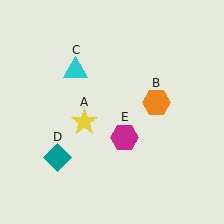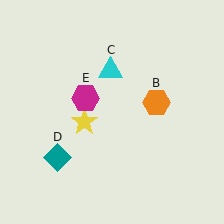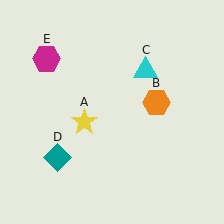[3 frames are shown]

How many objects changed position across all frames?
2 objects changed position: cyan triangle (object C), magenta hexagon (object E).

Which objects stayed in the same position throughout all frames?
Yellow star (object A) and orange hexagon (object B) and teal diamond (object D) remained stationary.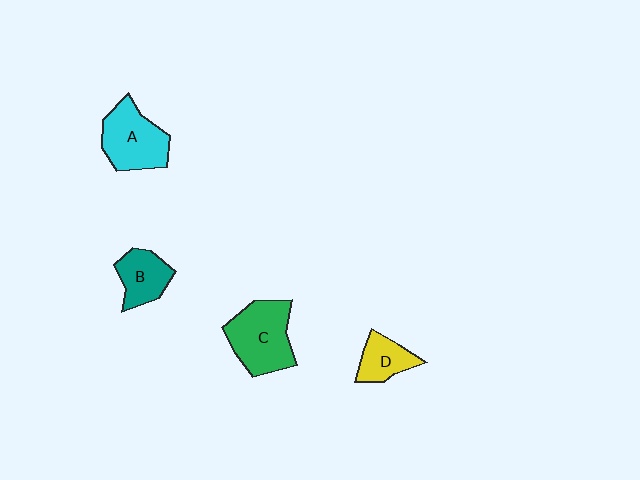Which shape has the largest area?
Shape C (green).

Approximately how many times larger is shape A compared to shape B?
Approximately 1.5 times.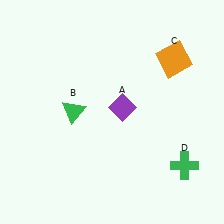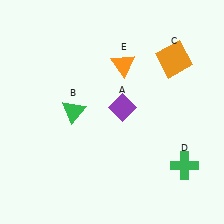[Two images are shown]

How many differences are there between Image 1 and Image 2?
There is 1 difference between the two images.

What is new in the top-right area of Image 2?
An orange triangle (E) was added in the top-right area of Image 2.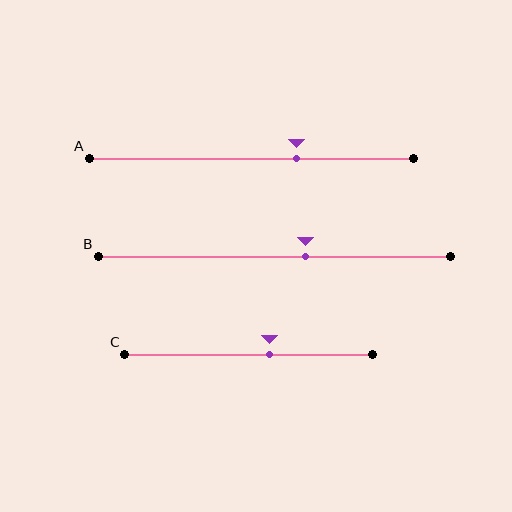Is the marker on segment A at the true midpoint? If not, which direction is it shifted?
No, the marker on segment A is shifted to the right by about 14% of the segment length.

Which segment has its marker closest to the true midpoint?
Segment C has its marker closest to the true midpoint.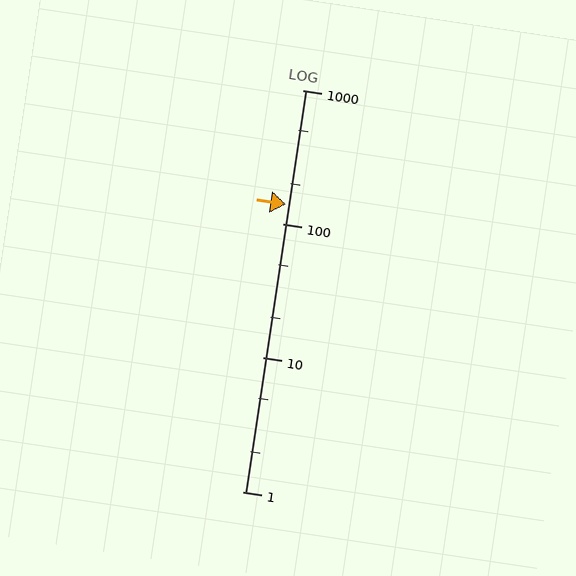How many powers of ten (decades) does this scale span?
The scale spans 3 decades, from 1 to 1000.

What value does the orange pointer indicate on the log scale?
The pointer indicates approximately 140.